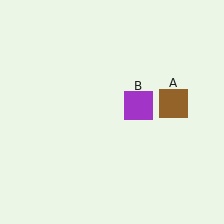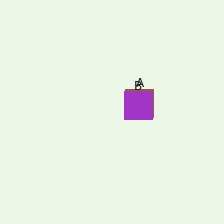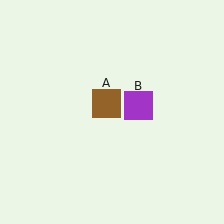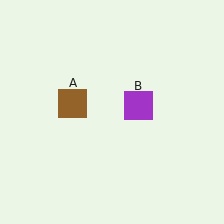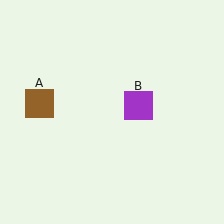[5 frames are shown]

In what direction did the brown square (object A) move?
The brown square (object A) moved left.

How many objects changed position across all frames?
1 object changed position: brown square (object A).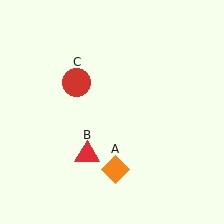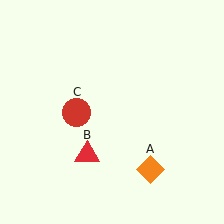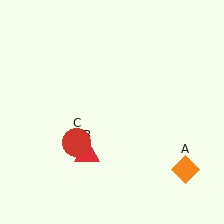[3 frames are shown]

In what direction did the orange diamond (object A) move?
The orange diamond (object A) moved right.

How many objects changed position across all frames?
2 objects changed position: orange diamond (object A), red circle (object C).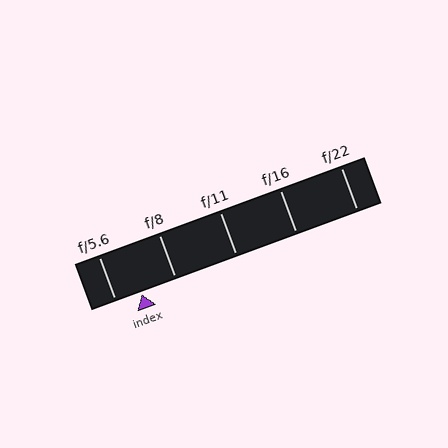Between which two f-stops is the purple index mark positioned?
The index mark is between f/5.6 and f/8.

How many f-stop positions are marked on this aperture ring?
There are 5 f-stop positions marked.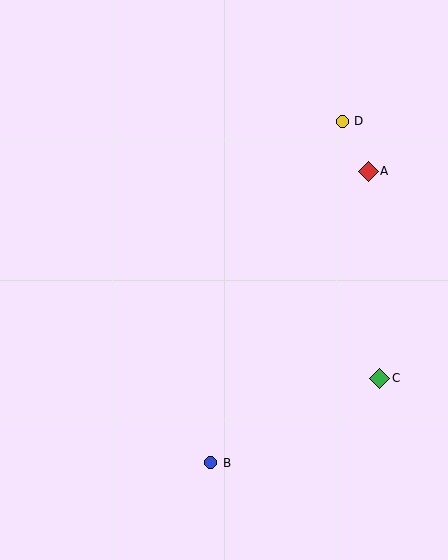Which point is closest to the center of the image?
Point A at (368, 171) is closest to the center.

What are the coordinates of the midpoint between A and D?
The midpoint between A and D is at (355, 146).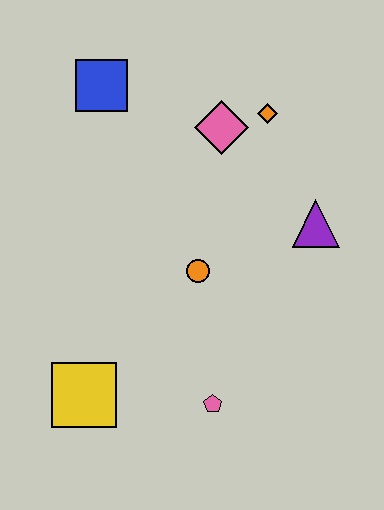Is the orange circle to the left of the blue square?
No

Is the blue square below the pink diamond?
No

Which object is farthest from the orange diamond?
The yellow square is farthest from the orange diamond.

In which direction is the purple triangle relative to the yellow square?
The purple triangle is to the right of the yellow square.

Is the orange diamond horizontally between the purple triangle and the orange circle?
Yes